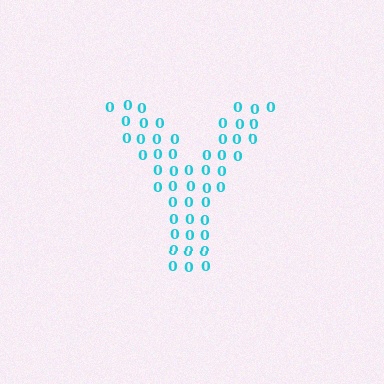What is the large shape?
The large shape is the letter Y.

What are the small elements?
The small elements are digit 0's.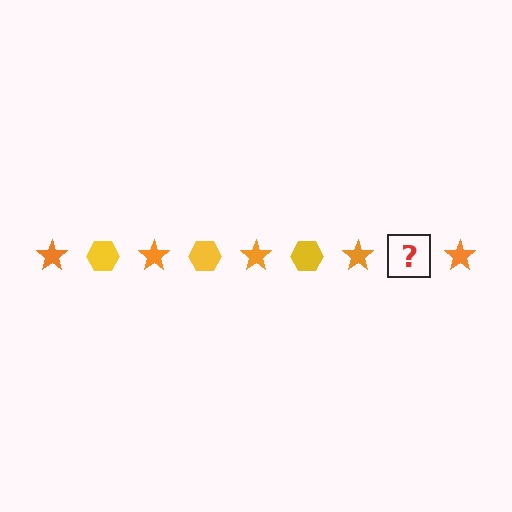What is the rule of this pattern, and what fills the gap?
The rule is that the pattern alternates between orange star and yellow hexagon. The gap should be filled with a yellow hexagon.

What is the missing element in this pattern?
The missing element is a yellow hexagon.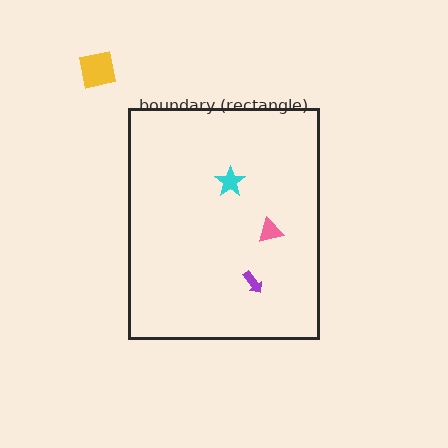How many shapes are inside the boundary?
3 inside, 1 outside.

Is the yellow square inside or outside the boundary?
Outside.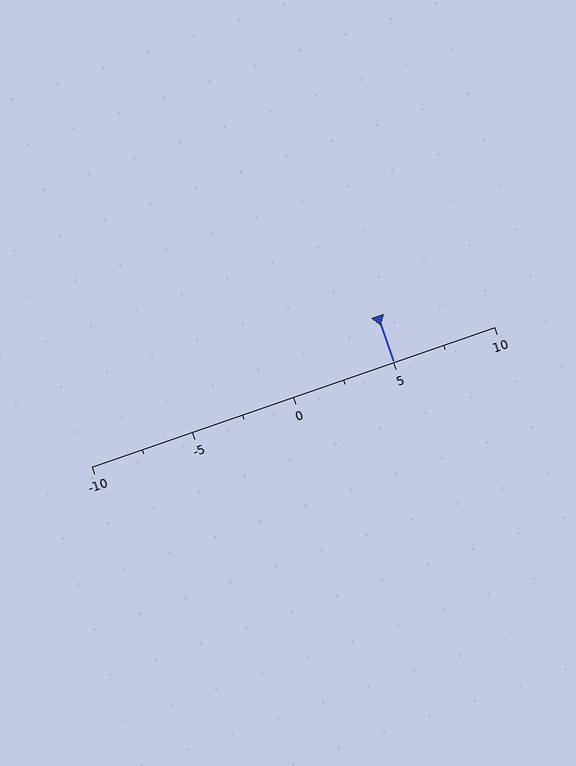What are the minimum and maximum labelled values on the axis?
The axis runs from -10 to 10.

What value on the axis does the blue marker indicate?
The marker indicates approximately 5.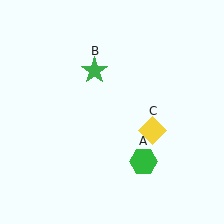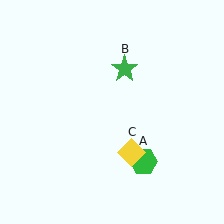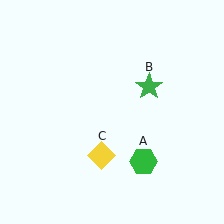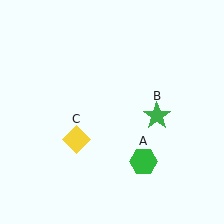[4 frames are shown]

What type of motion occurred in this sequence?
The green star (object B), yellow diamond (object C) rotated clockwise around the center of the scene.